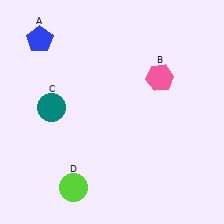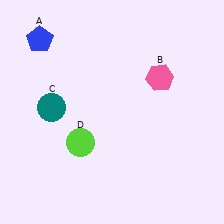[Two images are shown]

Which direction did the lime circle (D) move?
The lime circle (D) moved up.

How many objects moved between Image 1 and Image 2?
1 object moved between the two images.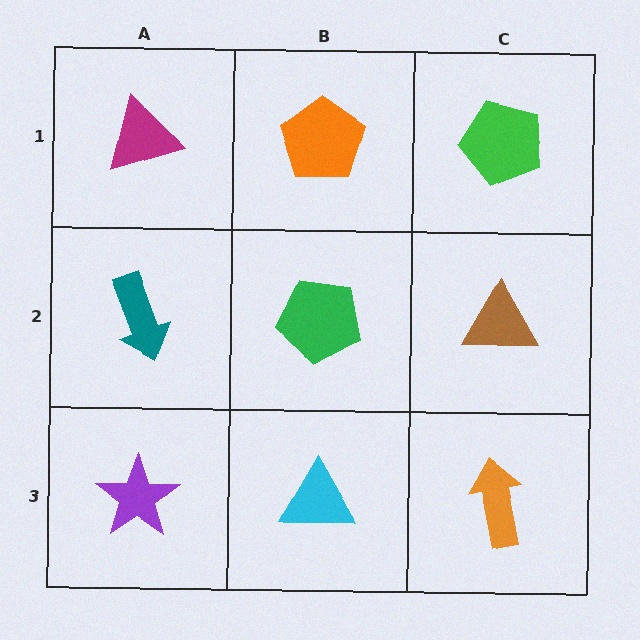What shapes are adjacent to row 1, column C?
A brown triangle (row 2, column C), an orange pentagon (row 1, column B).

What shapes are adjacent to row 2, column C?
A green pentagon (row 1, column C), an orange arrow (row 3, column C), a green pentagon (row 2, column B).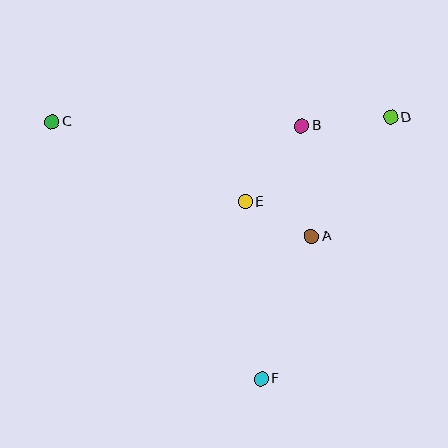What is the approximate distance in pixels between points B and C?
The distance between B and C is approximately 250 pixels.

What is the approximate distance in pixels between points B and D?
The distance between B and D is approximately 89 pixels.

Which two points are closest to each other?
Points A and E are closest to each other.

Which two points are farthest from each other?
Points C and D are farthest from each other.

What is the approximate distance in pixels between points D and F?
The distance between D and F is approximately 292 pixels.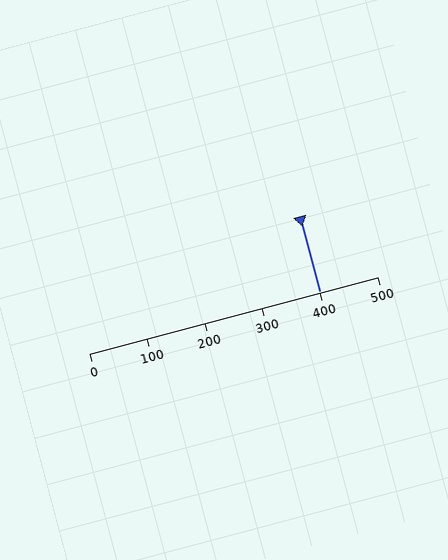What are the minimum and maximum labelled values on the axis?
The axis runs from 0 to 500.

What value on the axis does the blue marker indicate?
The marker indicates approximately 400.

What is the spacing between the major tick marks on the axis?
The major ticks are spaced 100 apart.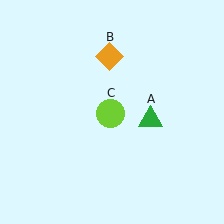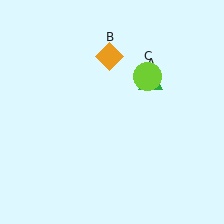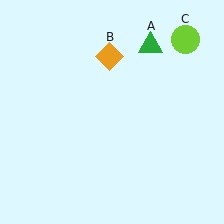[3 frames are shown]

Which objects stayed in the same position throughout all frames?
Orange diamond (object B) remained stationary.